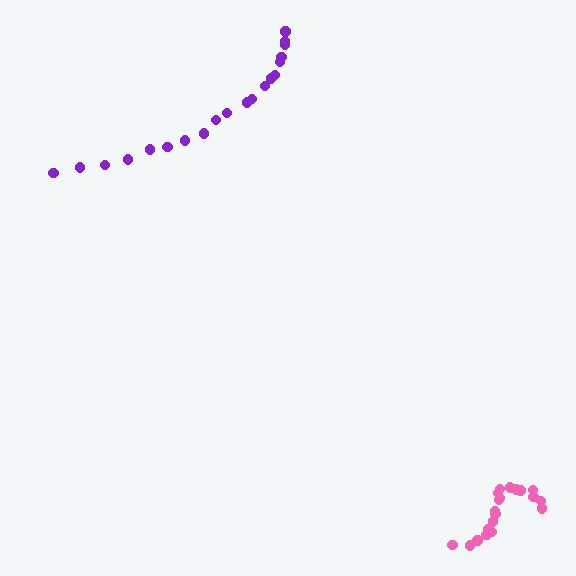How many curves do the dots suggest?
There are 2 distinct paths.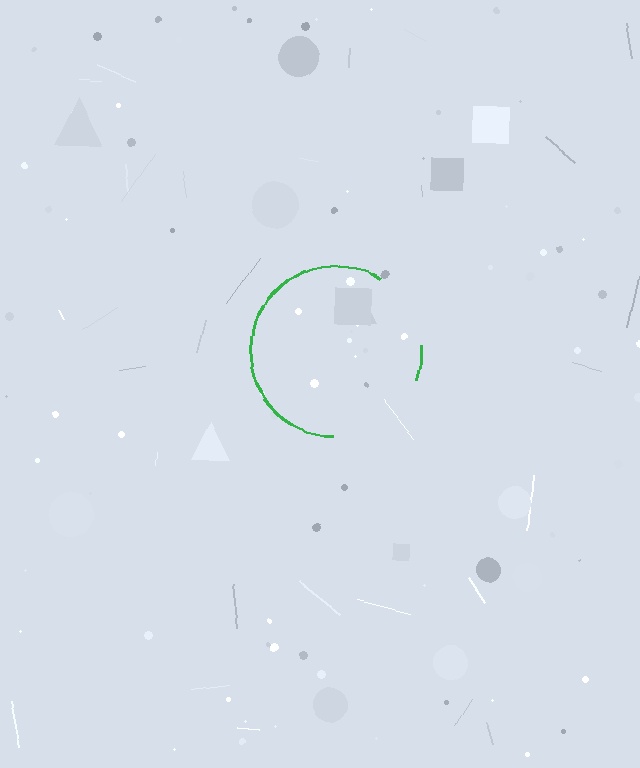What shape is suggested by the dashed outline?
The dashed outline suggests a circle.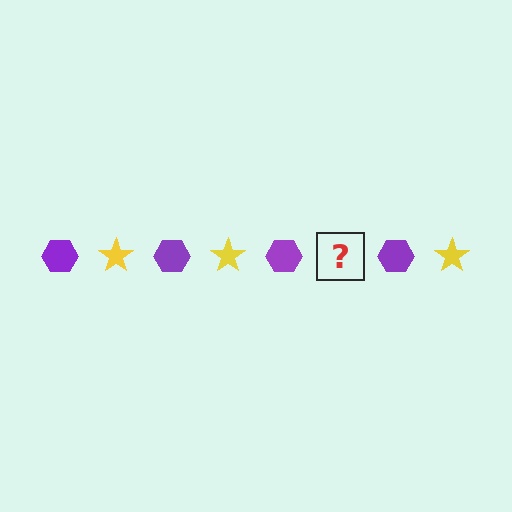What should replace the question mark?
The question mark should be replaced with a yellow star.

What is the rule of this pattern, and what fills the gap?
The rule is that the pattern alternates between purple hexagon and yellow star. The gap should be filled with a yellow star.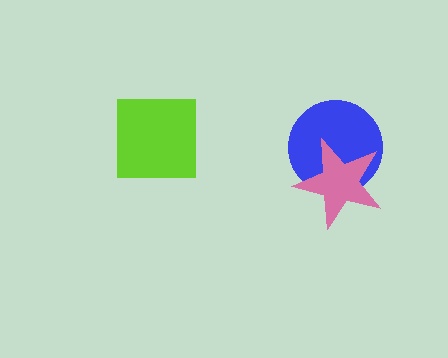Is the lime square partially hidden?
No, no other shape covers it.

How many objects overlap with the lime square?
0 objects overlap with the lime square.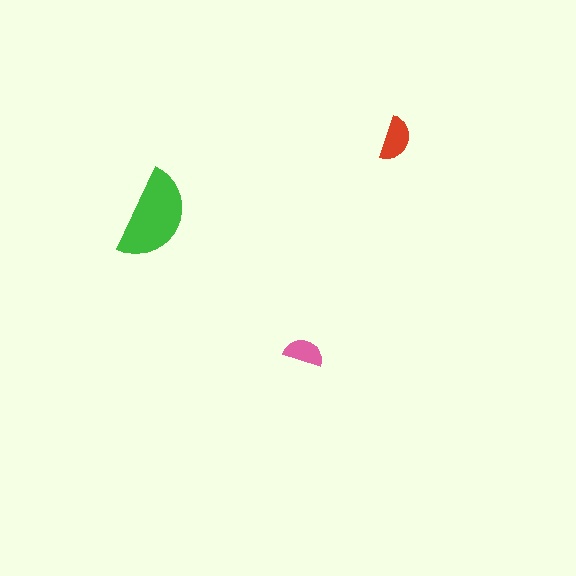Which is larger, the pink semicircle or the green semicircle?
The green one.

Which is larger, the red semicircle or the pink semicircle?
The red one.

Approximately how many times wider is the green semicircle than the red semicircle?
About 2 times wider.